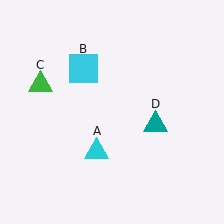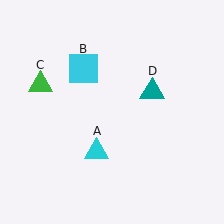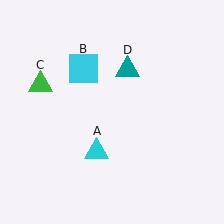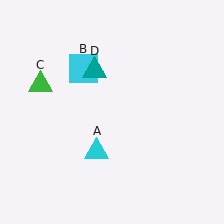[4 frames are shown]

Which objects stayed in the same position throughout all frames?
Cyan triangle (object A) and cyan square (object B) and green triangle (object C) remained stationary.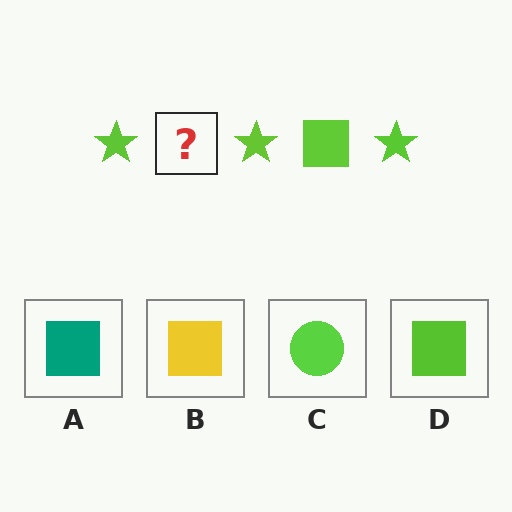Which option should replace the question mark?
Option D.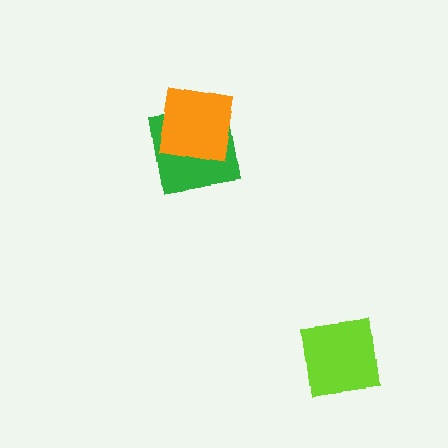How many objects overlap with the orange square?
1 object overlaps with the orange square.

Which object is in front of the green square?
The orange square is in front of the green square.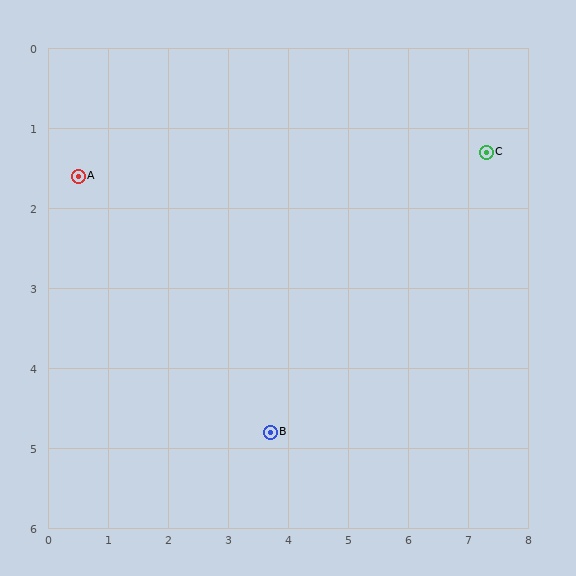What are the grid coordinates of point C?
Point C is at approximately (7.3, 1.3).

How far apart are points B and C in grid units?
Points B and C are about 5.0 grid units apart.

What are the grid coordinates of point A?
Point A is at approximately (0.5, 1.6).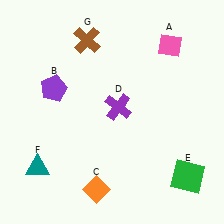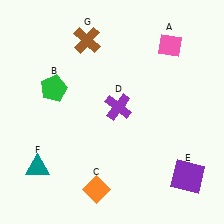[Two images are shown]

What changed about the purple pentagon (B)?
In Image 1, B is purple. In Image 2, it changed to green.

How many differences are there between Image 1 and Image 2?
There are 2 differences between the two images.